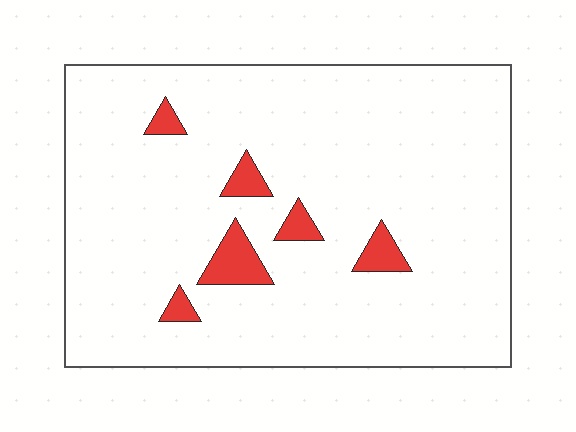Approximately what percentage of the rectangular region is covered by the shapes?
Approximately 5%.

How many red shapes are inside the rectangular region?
6.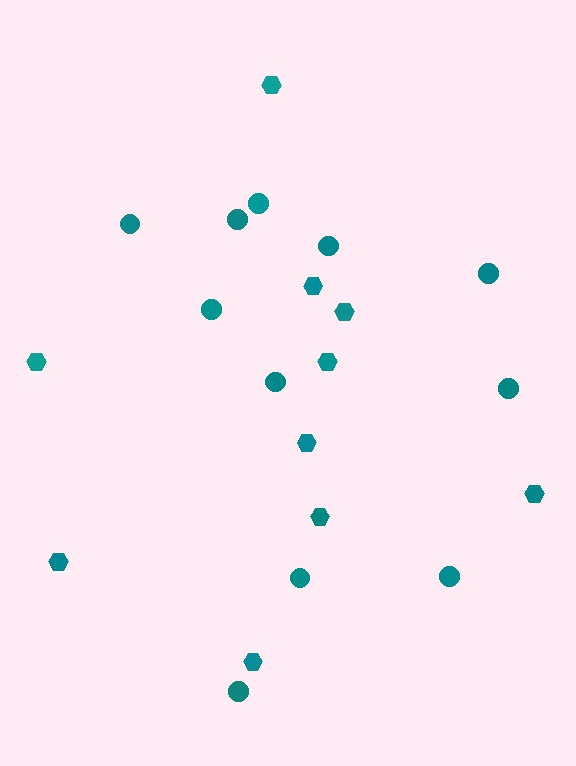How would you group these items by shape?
There are 2 groups: one group of circles (11) and one group of hexagons (10).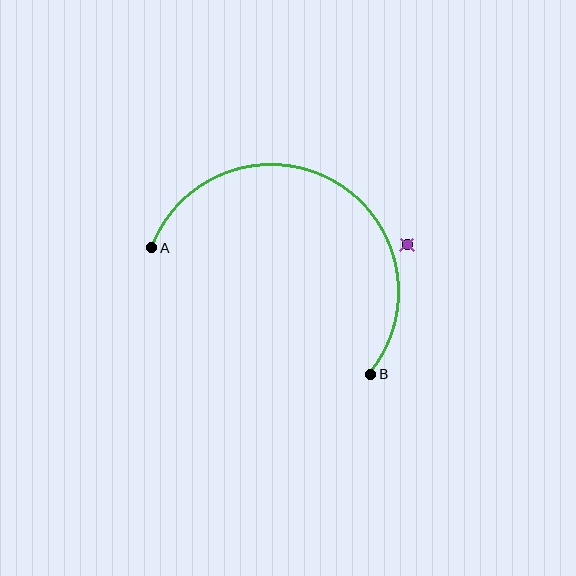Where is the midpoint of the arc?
The arc midpoint is the point on the curve farthest from the straight line joining A and B. It sits above that line.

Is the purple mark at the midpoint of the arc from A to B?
No — the purple mark does not lie on the arc at all. It sits slightly outside the curve.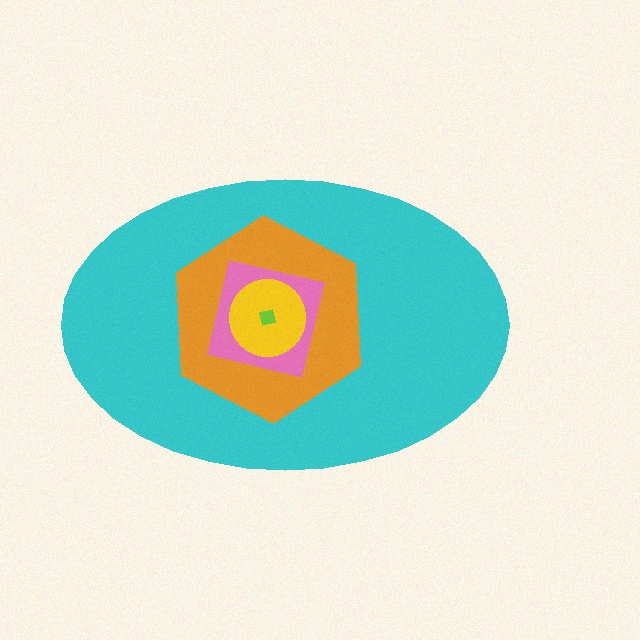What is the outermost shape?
The cyan ellipse.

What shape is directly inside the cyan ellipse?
The orange hexagon.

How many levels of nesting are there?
5.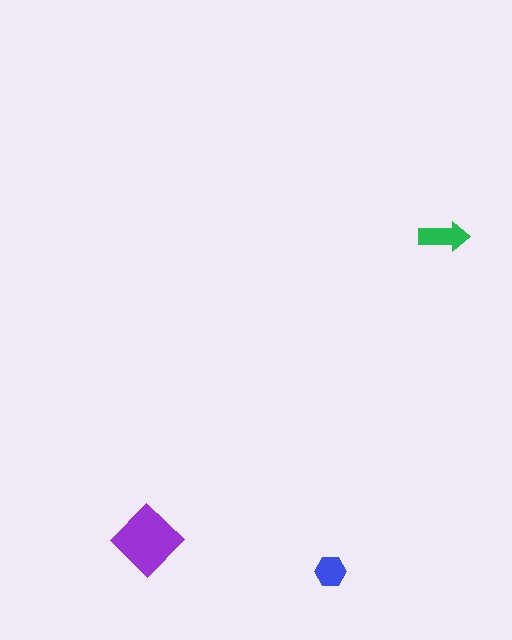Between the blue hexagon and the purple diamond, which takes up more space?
The purple diamond.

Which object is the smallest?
The blue hexagon.